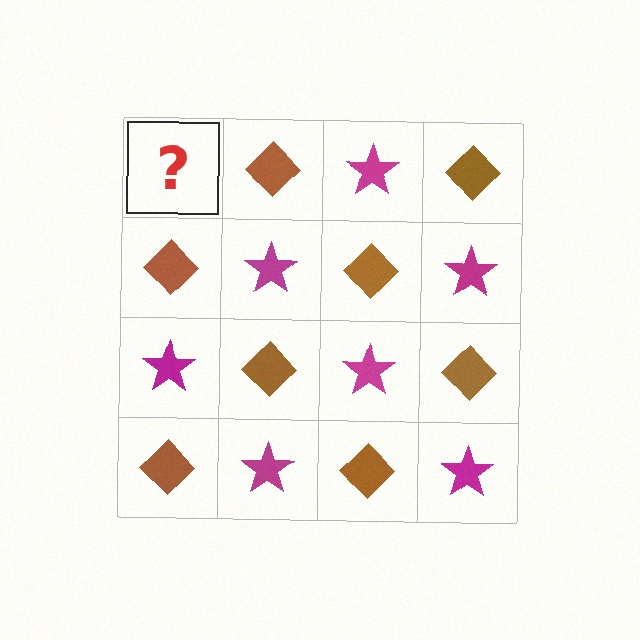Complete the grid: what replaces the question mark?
The question mark should be replaced with a magenta star.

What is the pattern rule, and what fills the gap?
The rule is that it alternates magenta star and brown diamond in a checkerboard pattern. The gap should be filled with a magenta star.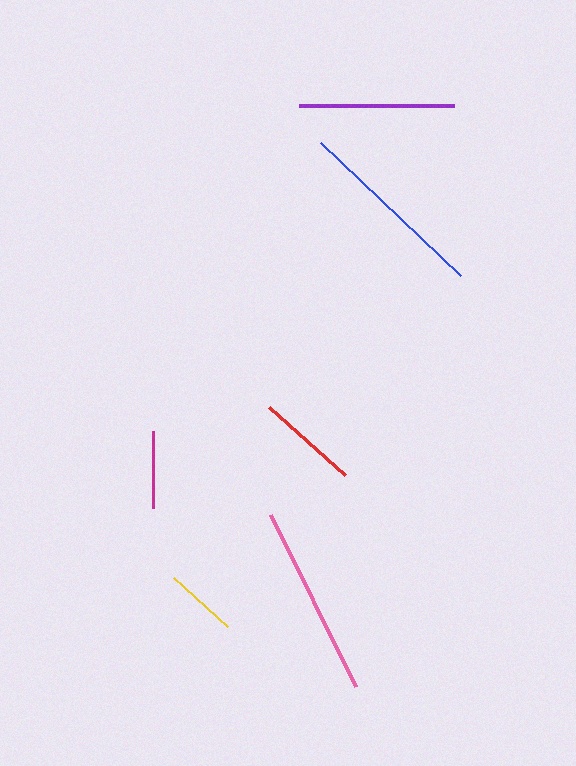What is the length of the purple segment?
The purple segment is approximately 154 pixels long.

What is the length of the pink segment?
The pink segment is approximately 192 pixels long.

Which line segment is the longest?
The blue line is the longest at approximately 194 pixels.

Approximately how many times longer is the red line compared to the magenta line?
The red line is approximately 1.3 times the length of the magenta line.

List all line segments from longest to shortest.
From longest to shortest: blue, pink, purple, red, magenta, yellow.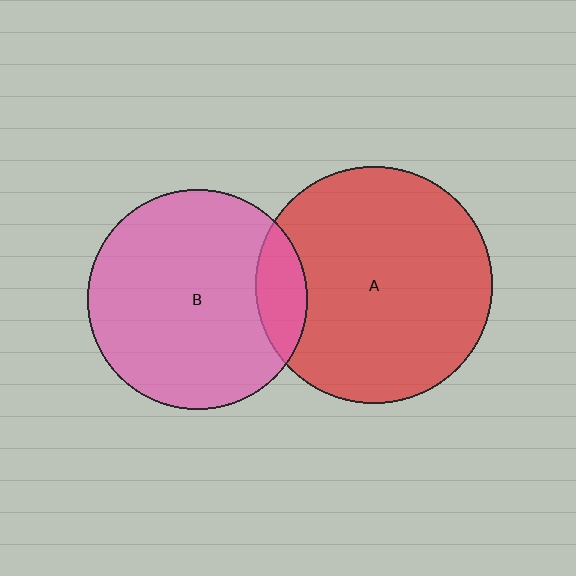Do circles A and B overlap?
Yes.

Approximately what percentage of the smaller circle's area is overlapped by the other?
Approximately 15%.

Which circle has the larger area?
Circle A (red).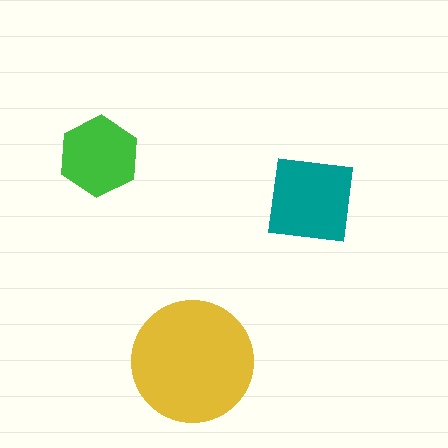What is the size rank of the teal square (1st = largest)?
2nd.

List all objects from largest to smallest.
The yellow circle, the teal square, the green hexagon.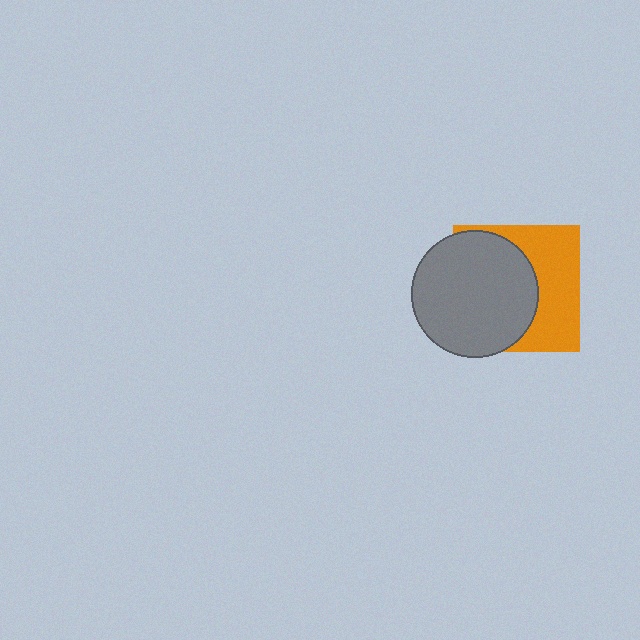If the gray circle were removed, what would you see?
You would see the complete orange square.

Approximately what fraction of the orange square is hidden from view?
Roughly 56% of the orange square is hidden behind the gray circle.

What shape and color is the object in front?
The object in front is a gray circle.